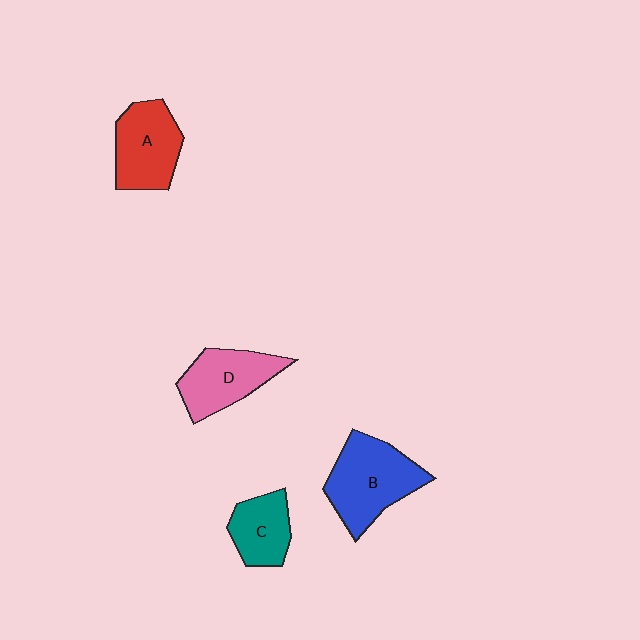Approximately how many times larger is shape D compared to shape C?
Approximately 1.3 times.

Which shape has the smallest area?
Shape C (teal).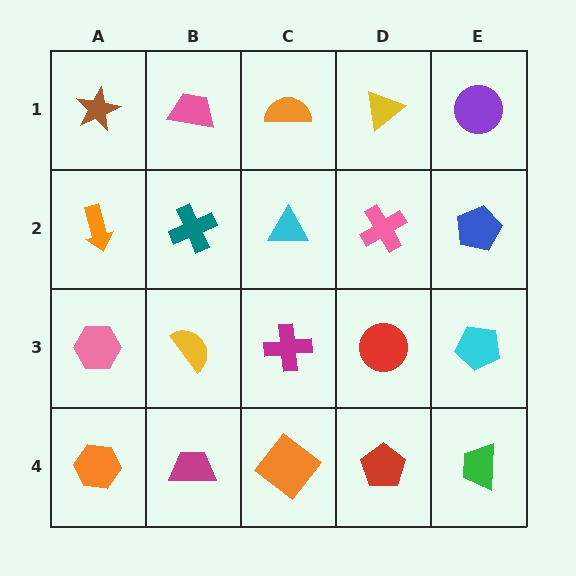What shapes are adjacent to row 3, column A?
An orange arrow (row 2, column A), an orange hexagon (row 4, column A), a yellow semicircle (row 3, column B).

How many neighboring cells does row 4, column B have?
3.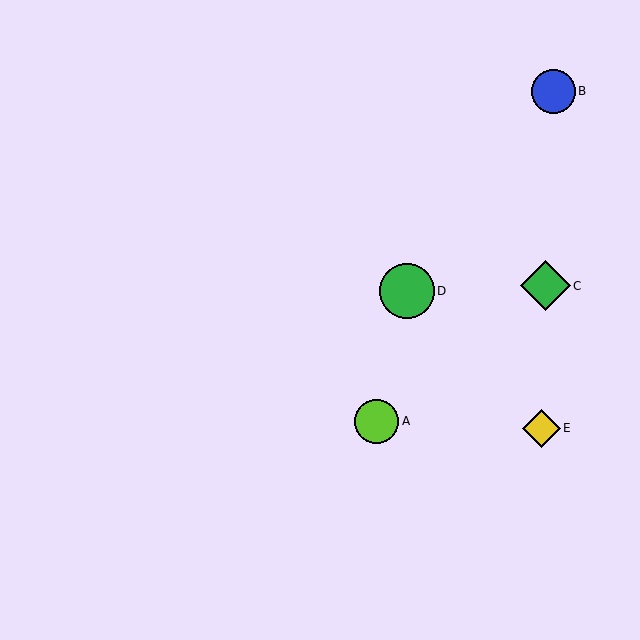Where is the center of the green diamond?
The center of the green diamond is at (545, 286).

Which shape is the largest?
The green circle (labeled D) is the largest.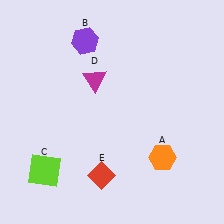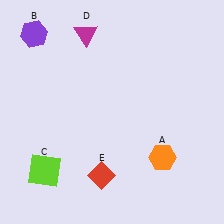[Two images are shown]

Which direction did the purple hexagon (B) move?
The purple hexagon (B) moved left.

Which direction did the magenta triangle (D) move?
The magenta triangle (D) moved up.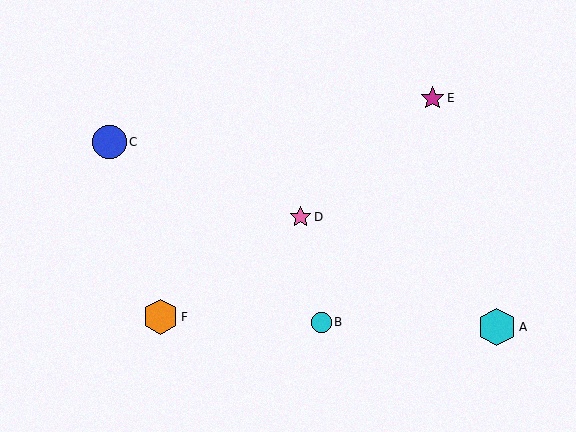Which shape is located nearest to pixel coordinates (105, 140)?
The blue circle (labeled C) at (110, 142) is nearest to that location.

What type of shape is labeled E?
Shape E is a magenta star.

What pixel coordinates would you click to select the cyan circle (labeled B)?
Click at (321, 322) to select the cyan circle B.